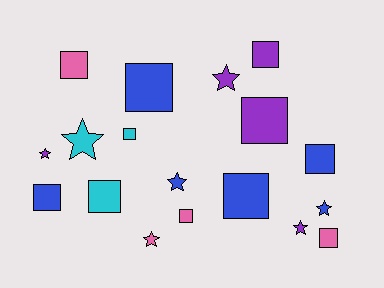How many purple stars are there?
There are 3 purple stars.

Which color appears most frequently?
Blue, with 6 objects.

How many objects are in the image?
There are 18 objects.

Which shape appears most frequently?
Square, with 11 objects.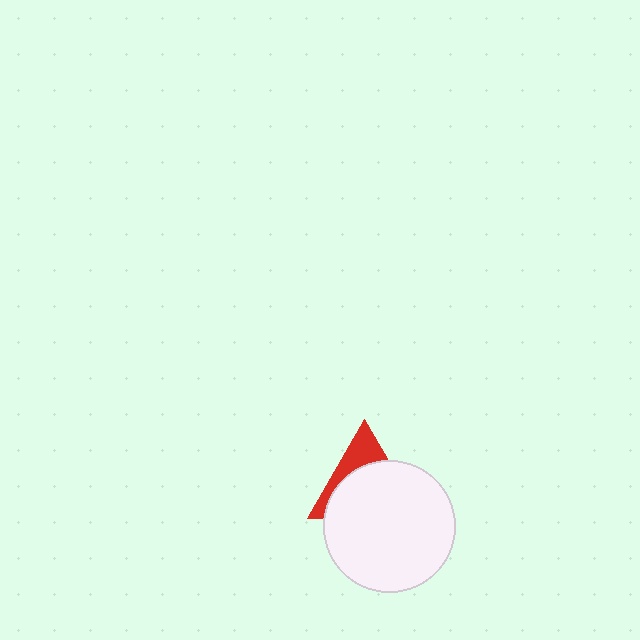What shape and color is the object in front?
The object in front is a white circle.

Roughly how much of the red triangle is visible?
A small part of it is visible (roughly 32%).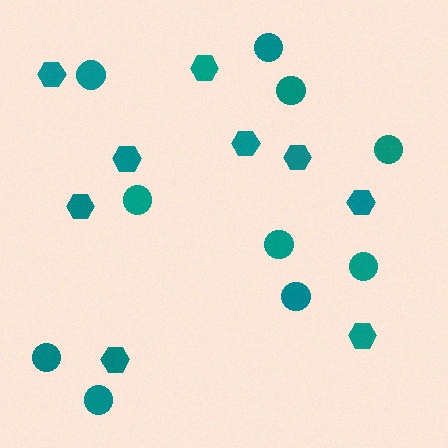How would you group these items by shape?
There are 2 groups: one group of hexagons (9) and one group of circles (10).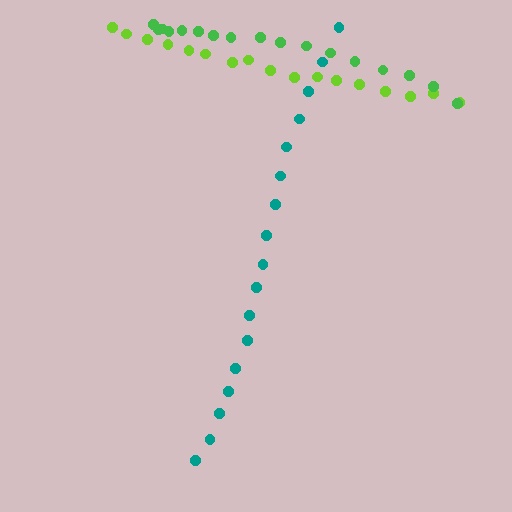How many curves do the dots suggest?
There are 3 distinct paths.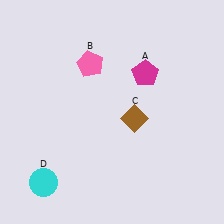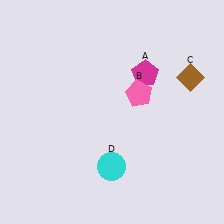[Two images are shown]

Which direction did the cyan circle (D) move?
The cyan circle (D) moved right.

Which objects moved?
The objects that moved are: the pink pentagon (B), the brown diamond (C), the cyan circle (D).